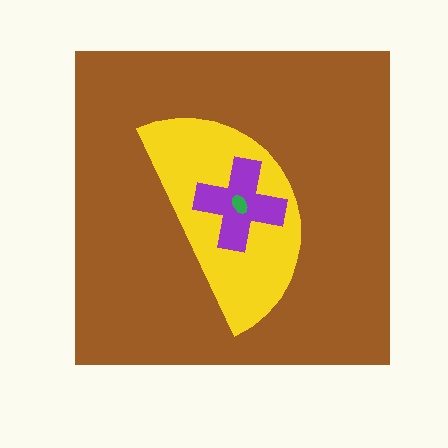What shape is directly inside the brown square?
The yellow semicircle.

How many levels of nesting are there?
4.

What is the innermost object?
The green ellipse.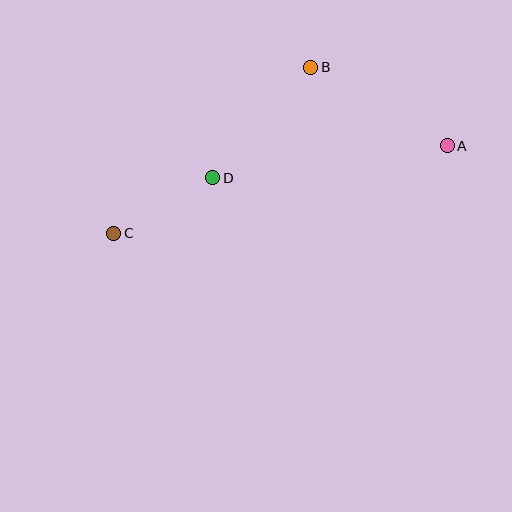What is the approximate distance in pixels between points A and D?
The distance between A and D is approximately 236 pixels.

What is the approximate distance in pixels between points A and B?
The distance between A and B is approximately 157 pixels.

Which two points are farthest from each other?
Points A and C are farthest from each other.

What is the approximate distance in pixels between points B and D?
The distance between B and D is approximately 148 pixels.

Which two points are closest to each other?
Points C and D are closest to each other.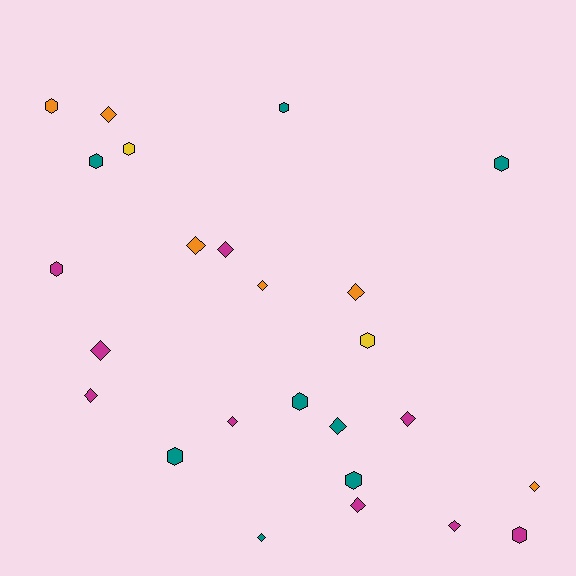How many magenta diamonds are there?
There are 7 magenta diamonds.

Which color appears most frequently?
Magenta, with 9 objects.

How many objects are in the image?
There are 25 objects.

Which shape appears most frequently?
Diamond, with 14 objects.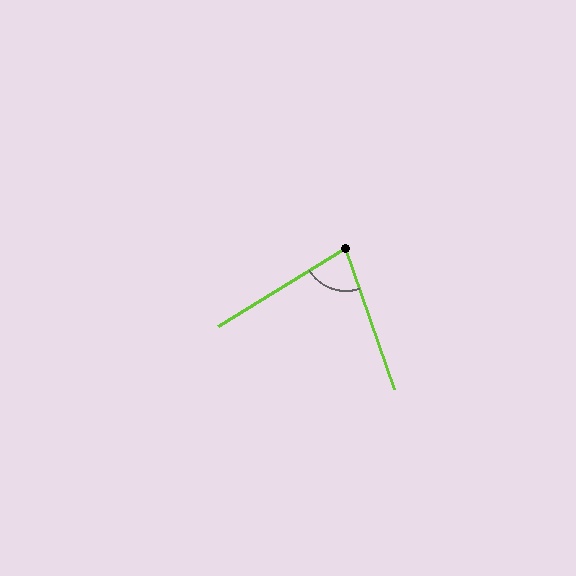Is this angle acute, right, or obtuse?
It is acute.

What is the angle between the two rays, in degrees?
Approximately 77 degrees.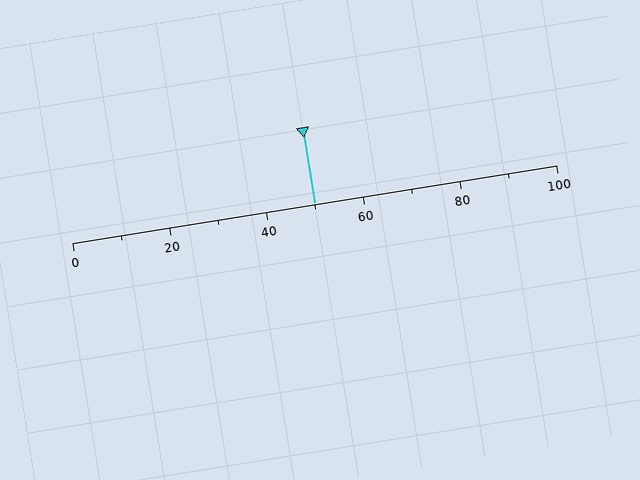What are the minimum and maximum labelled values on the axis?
The axis runs from 0 to 100.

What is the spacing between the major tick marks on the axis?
The major ticks are spaced 20 apart.